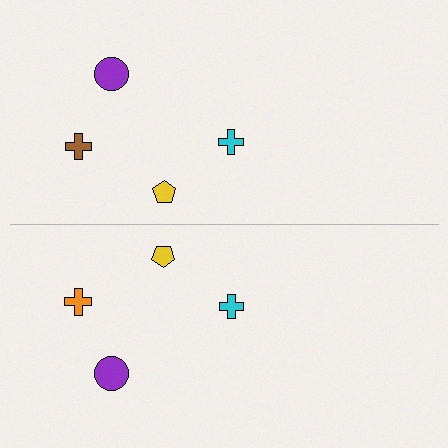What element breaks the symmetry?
The orange cross on the bottom side breaks the symmetry — its mirror counterpart is brown.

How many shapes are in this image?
There are 8 shapes in this image.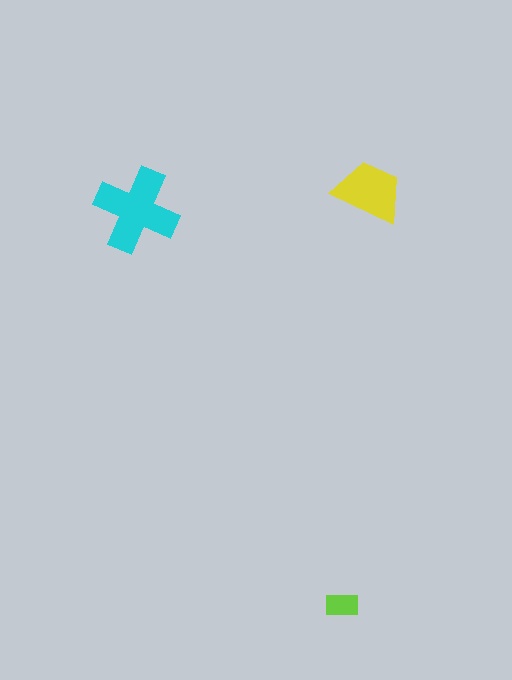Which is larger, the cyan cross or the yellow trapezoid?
The cyan cross.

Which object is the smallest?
The lime rectangle.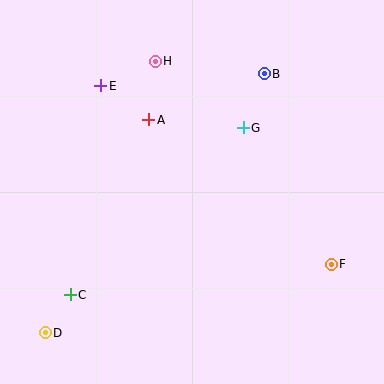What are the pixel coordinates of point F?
Point F is at (331, 264).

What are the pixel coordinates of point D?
Point D is at (45, 333).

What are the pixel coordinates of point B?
Point B is at (264, 74).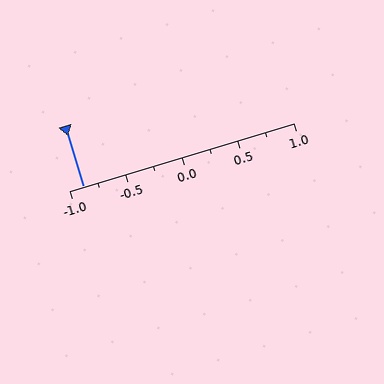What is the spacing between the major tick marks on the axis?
The major ticks are spaced 0.5 apart.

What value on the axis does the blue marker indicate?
The marker indicates approximately -0.88.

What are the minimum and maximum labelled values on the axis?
The axis runs from -1.0 to 1.0.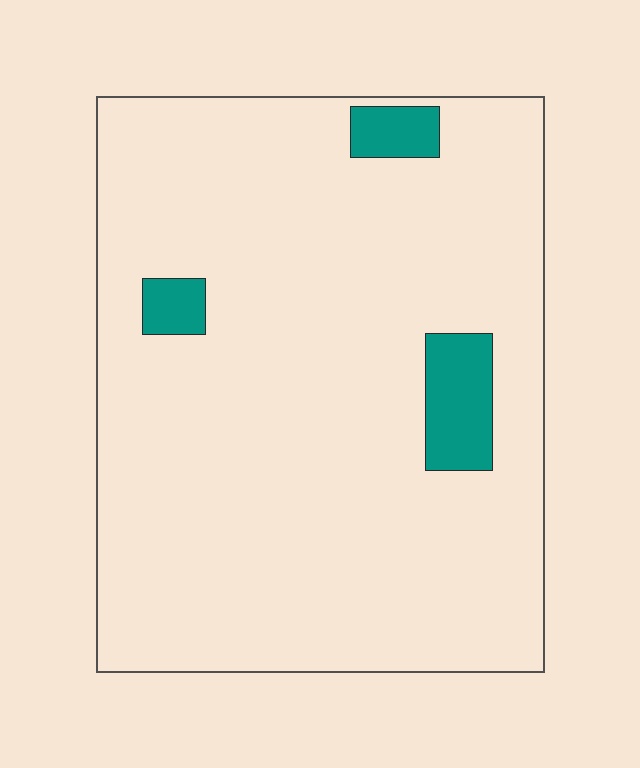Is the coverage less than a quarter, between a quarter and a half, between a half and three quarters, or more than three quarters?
Less than a quarter.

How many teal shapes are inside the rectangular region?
3.